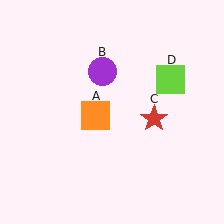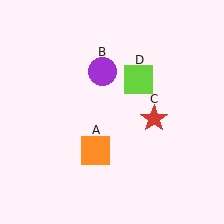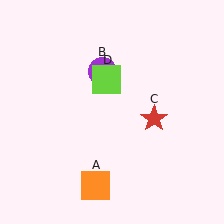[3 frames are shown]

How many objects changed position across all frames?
2 objects changed position: orange square (object A), lime square (object D).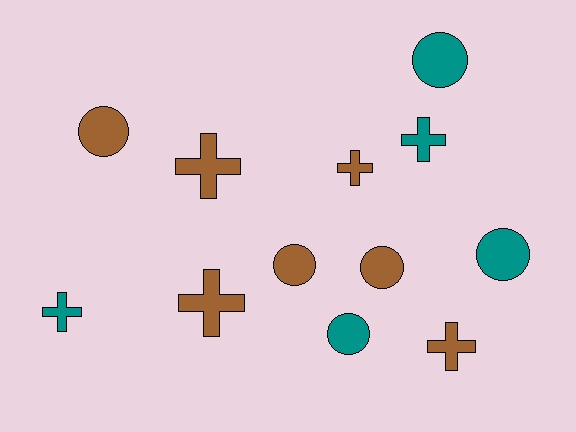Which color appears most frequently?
Brown, with 7 objects.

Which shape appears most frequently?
Circle, with 6 objects.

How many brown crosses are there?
There are 4 brown crosses.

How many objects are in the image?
There are 12 objects.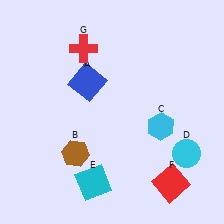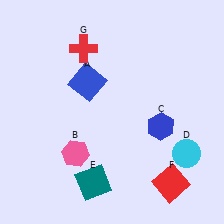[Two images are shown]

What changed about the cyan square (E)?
In Image 1, E is cyan. In Image 2, it changed to teal.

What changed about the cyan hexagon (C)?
In Image 1, C is cyan. In Image 2, it changed to blue.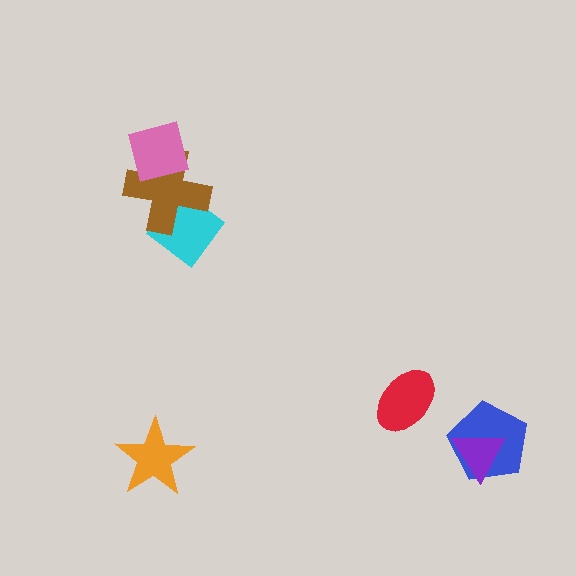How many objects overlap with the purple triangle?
1 object overlaps with the purple triangle.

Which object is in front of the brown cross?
The pink square is in front of the brown cross.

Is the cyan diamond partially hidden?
Yes, it is partially covered by another shape.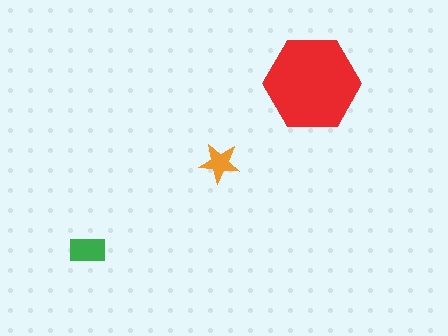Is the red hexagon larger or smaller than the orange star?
Larger.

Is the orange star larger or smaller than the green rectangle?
Smaller.